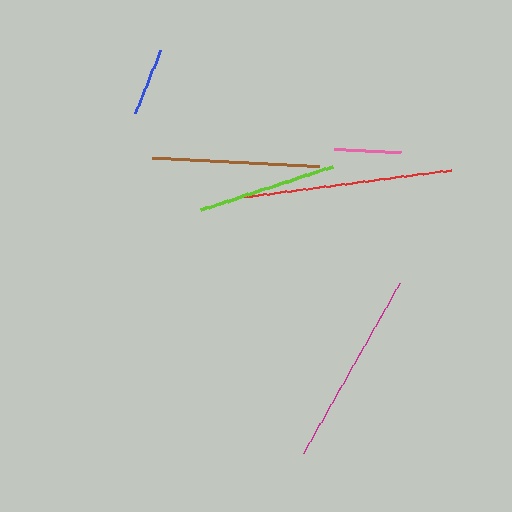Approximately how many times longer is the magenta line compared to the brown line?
The magenta line is approximately 1.2 times the length of the brown line.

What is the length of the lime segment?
The lime segment is approximately 139 pixels long.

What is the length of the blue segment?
The blue segment is approximately 67 pixels long.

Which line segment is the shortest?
The pink line is the shortest at approximately 66 pixels.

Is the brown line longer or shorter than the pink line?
The brown line is longer than the pink line.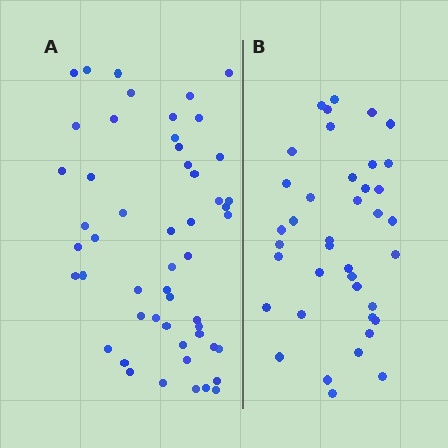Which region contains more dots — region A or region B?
Region A (the left region) has more dots.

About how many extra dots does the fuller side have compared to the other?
Region A has approximately 15 more dots than region B.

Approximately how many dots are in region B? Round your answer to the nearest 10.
About 40 dots. (The exact count is 39, which rounds to 40.)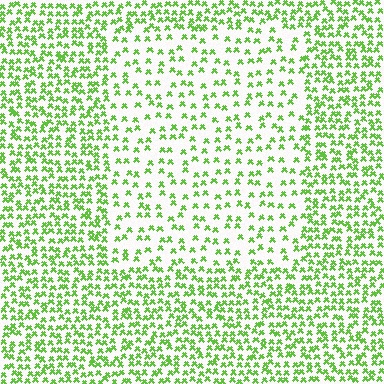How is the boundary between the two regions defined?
The boundary is defined by a change in element density (approximately 2.0x ratio). All elements are the same color, size, and shape.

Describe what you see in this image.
The image contains small lime elements arranged at two different densities. A rectangle-shaped region is visible where the elements are less densely packed than the surrounding area.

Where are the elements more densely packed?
The elements are more densely packed outside the rectangle boundary.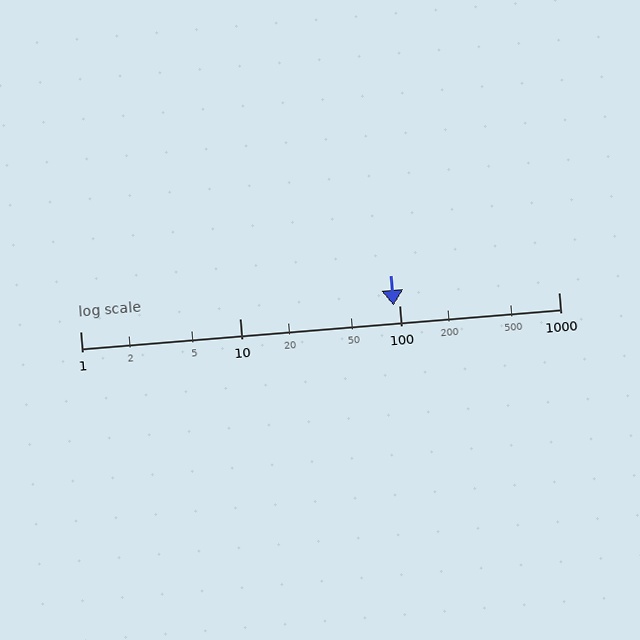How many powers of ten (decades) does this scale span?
The scale spans 3 decades, from 1 to 1000.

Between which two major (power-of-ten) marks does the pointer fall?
The pointer is between 10 and 100.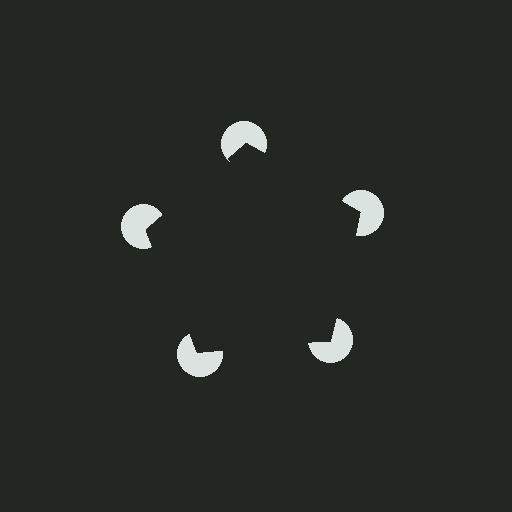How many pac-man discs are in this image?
There are 5 — one at each vertex of the illusory pentagon.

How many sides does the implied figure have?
5 sides.